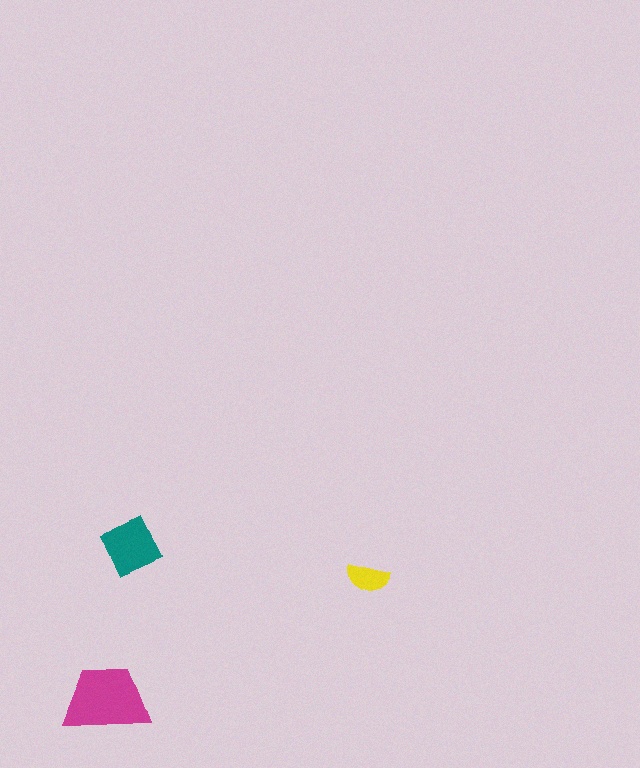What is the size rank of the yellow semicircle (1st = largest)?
3rd.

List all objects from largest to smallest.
The magenta trapezoid, the teal diamond, the yellow semicircle.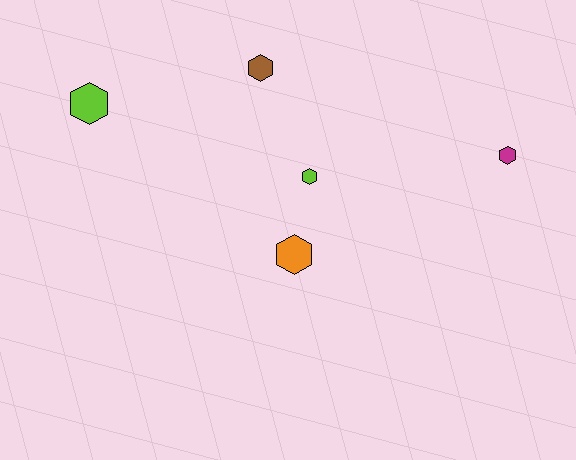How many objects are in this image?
There are 5 objects.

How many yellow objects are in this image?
There are no yellow objects.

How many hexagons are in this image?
There are 5 hexagons.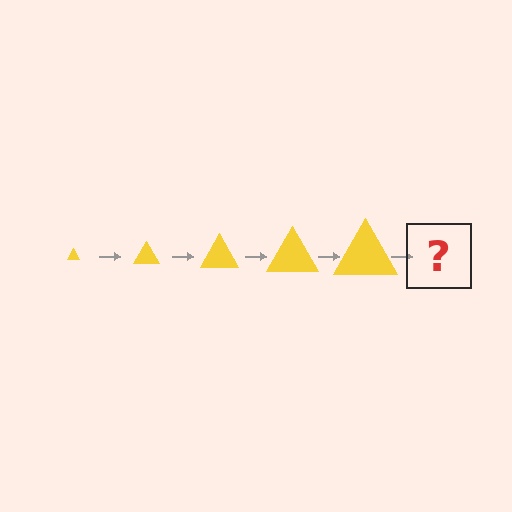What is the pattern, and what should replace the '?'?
The pattern is that the triangle gets progressively larger each step. The '?' should be a yellow triangle, larger than the previous one.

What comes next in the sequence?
The next element should be a yellow triangle, larger than the previous one.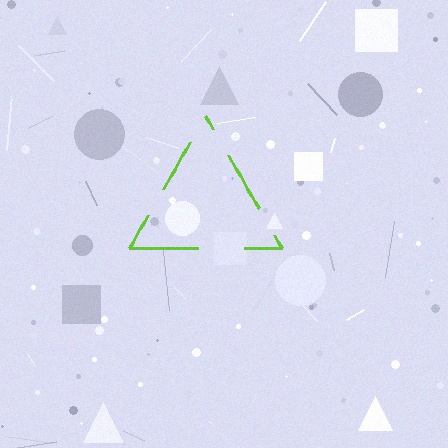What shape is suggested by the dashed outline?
The dashed outline suggests a triangle.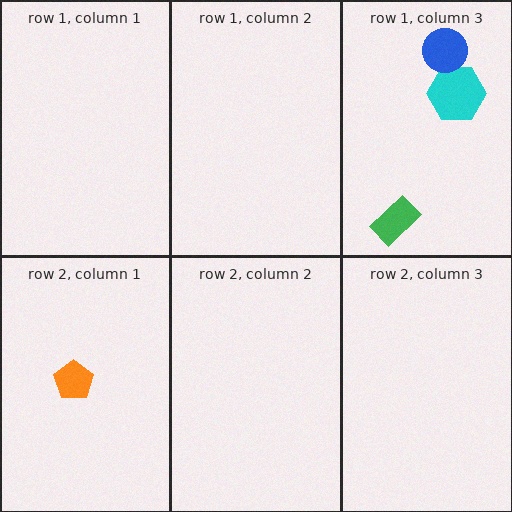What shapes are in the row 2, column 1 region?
The orange pentagon.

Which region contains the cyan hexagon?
The row 1, column 3 region.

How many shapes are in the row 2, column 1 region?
1.